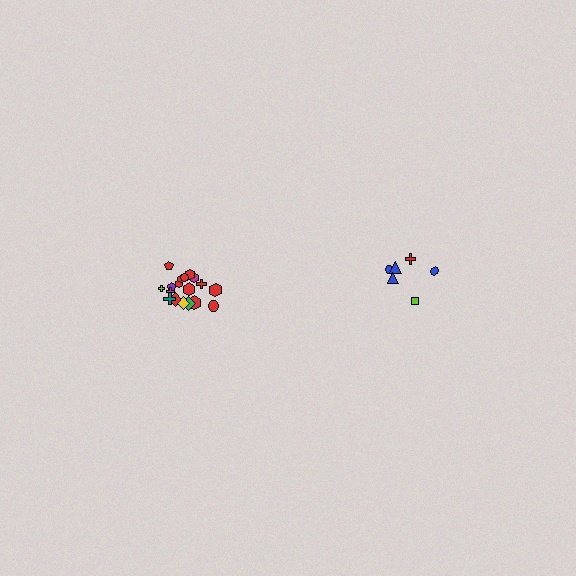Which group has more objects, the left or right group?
The left group.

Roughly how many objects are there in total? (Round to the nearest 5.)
Roughly 25 objects in total.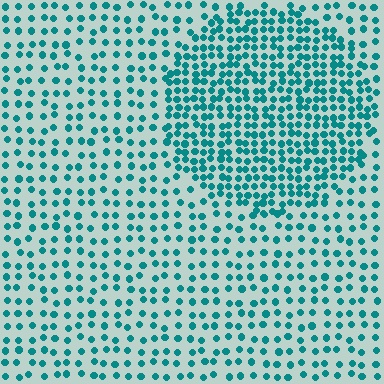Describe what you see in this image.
The image contains small teal elements arranged at two different densities. A circle-shaped region is visible where the elements are more densely packed than the surrounding area.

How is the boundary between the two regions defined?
The boundary is defined by a change in element density (approximately 2.0x ratio). All elements are the same color, size, and shape.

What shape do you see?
I see a circle.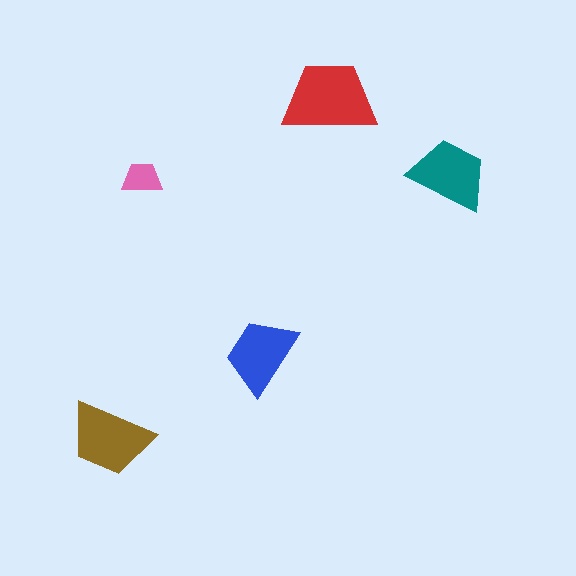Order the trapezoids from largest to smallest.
the red one, the brown one, the teal one, the blue one, the pink one.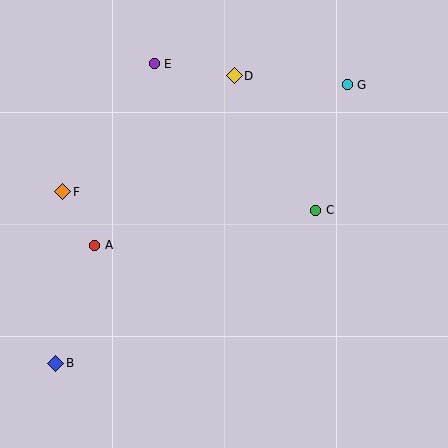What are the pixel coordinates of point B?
Point B is at (56, 363).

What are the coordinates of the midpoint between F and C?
The midpoint between F and C is at (189, 201).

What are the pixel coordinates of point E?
Point E is at (154, 64).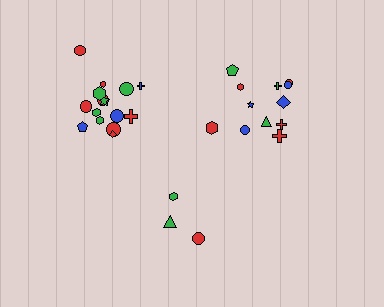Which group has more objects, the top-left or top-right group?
The top-left group.